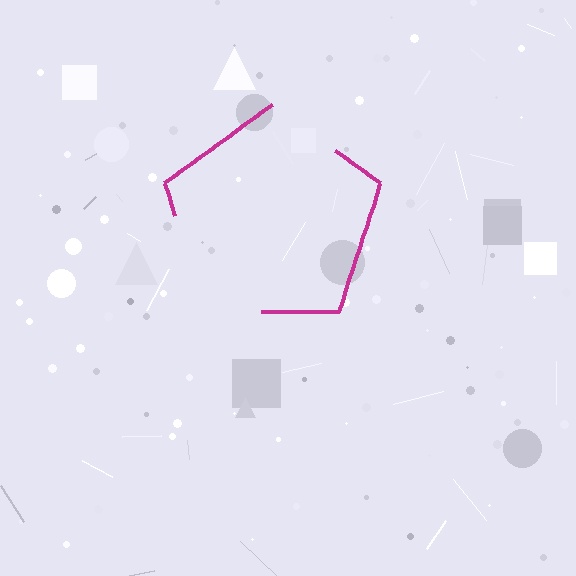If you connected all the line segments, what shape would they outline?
They would outline a pentagon.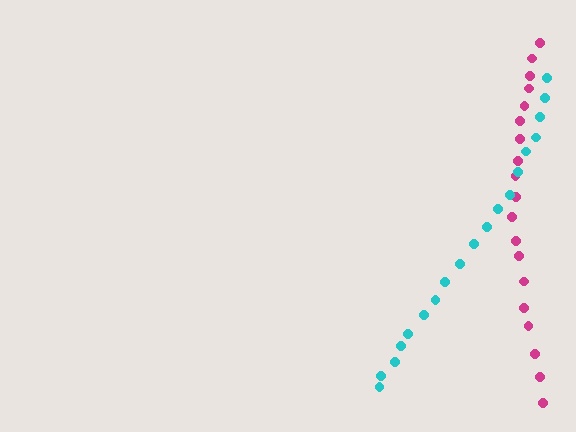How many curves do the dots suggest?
There are 2 distinct paths.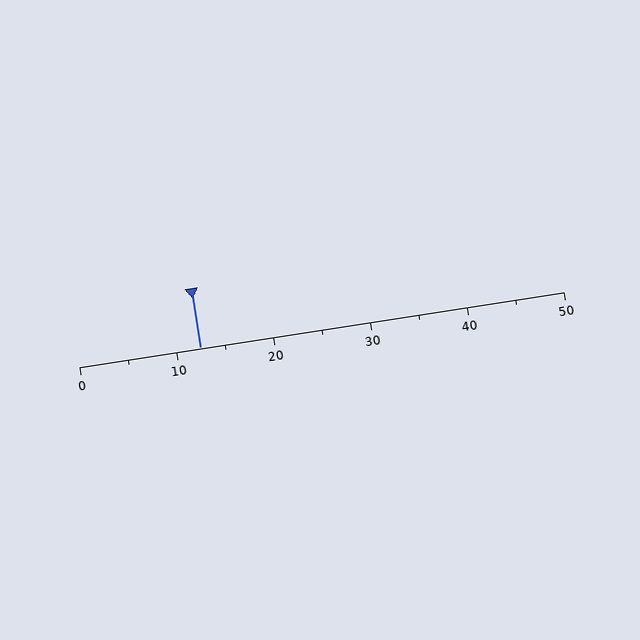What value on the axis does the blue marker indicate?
The marker indicates approximately 12.5.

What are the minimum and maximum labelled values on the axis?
The axis runs from 0 to 50.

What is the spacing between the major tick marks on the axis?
The major ticks are spaced 10 apart.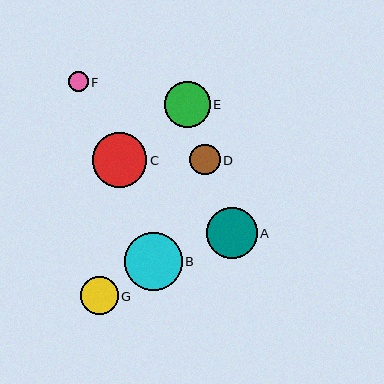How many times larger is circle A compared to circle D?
Circle A is approximately 1.7 times the size of circle D.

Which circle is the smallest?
Circle F is the smallest with a size of approximately 20 pixels.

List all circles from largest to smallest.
From largest to smallest: B, C, A, E, G, D, F.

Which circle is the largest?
Circle B is the largest with a size of approximately 58 pixels.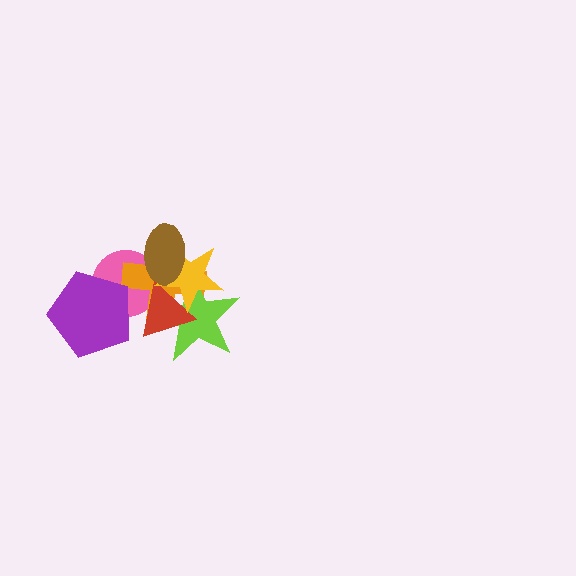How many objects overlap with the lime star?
3 objects overlap with the lime star.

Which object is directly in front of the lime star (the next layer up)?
The red triangle is directly in front of the lime star.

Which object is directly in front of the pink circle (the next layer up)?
The orange cross is directly in front of the pink circle.